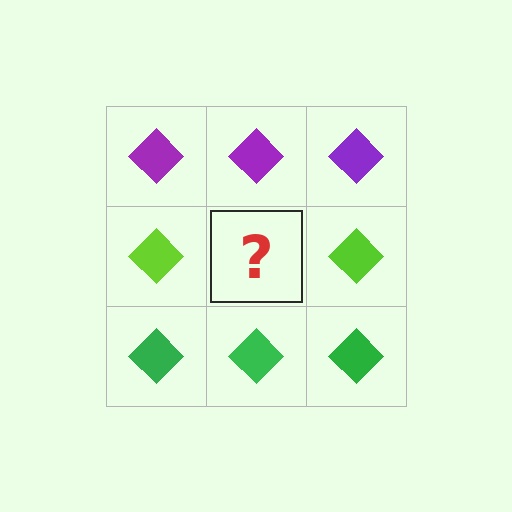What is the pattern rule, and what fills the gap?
The rule is that each row has a consistent color. The gap should be filled with a lime diamond.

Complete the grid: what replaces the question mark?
The question mark should be replaced with a lime diamond.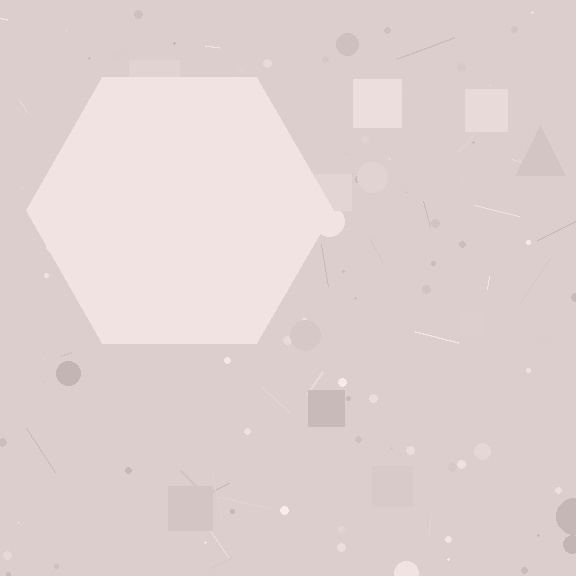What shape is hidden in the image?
A hexagon is hidden in the image.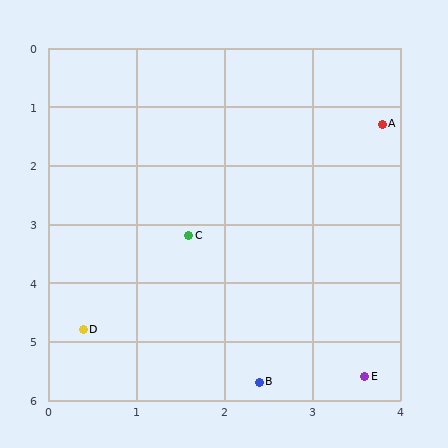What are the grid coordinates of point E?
Point E is at approximately (3.6, 5.6).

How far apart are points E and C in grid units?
Points E and C are about 3.1 grid units apart.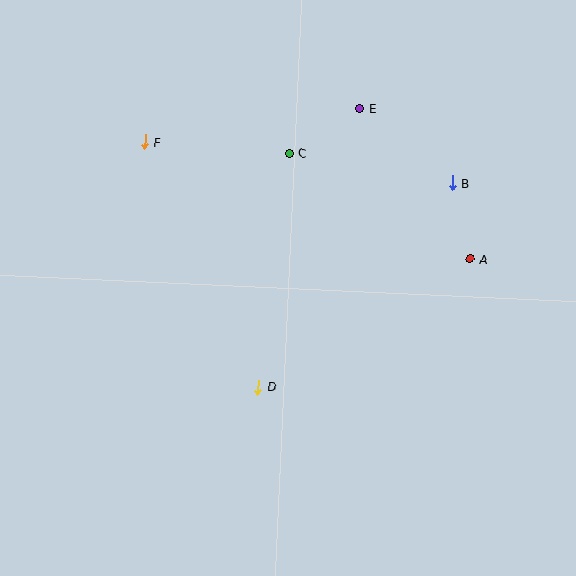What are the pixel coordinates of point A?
Point A is at (470, 259).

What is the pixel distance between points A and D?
The distance between A and D is 247 pixels.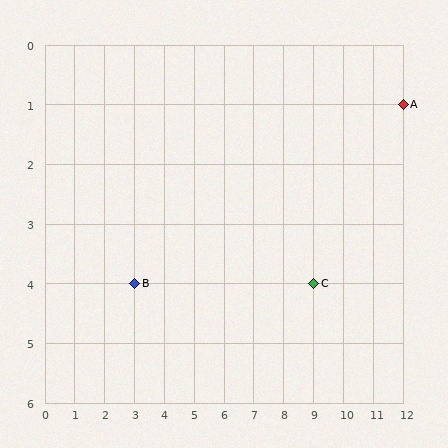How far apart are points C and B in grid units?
Points C and B are 6 columns apart.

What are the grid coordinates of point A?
Point A is at grid coordinates (12, 1).